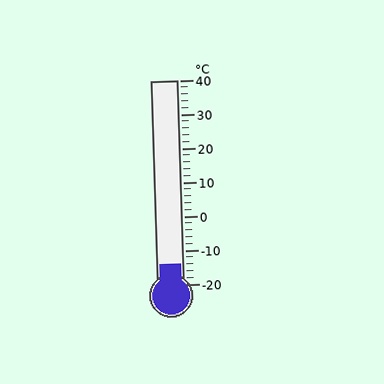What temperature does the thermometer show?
The thermometer shows approximately -14°C.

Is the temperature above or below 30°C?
The temperature is below 30°C.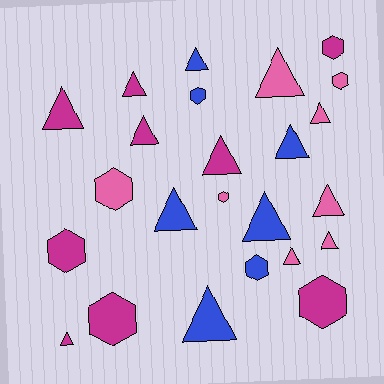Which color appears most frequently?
Magenta, with 9 objects.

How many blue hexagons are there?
There are 2 blue hexagons.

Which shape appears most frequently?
Triangle, with 15 objects.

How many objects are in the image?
There are 24 objects.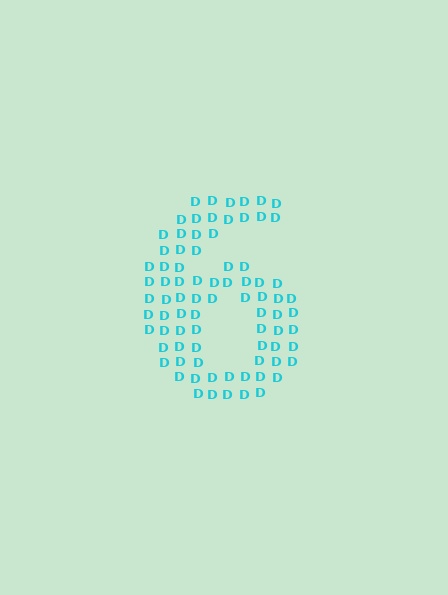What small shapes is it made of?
It is made of small letter D's.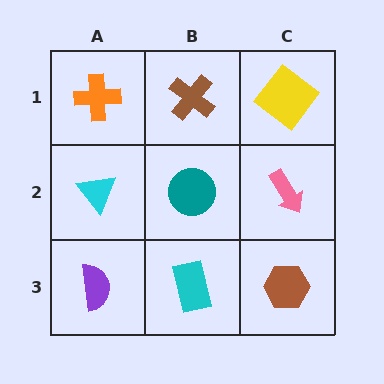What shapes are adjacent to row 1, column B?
A teal circle (row 2, column B), an orange cross (row 1, column A), a yellow diamond (row 1, column C).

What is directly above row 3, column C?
A pink arrow.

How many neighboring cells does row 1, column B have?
3.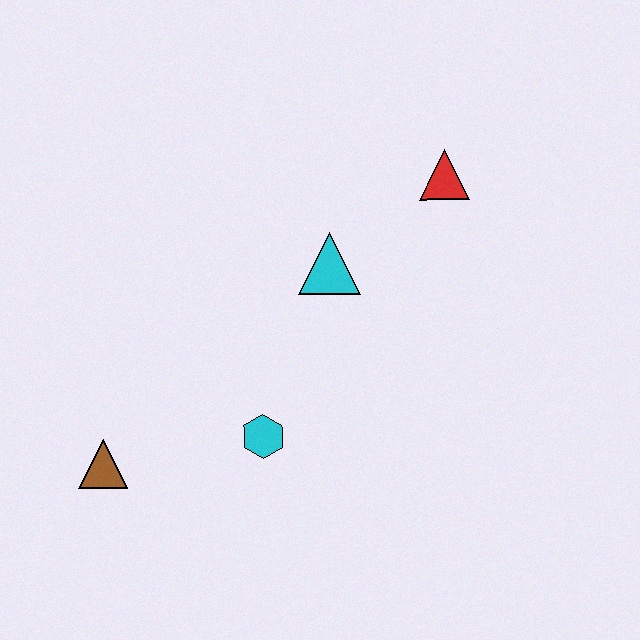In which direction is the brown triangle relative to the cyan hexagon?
The brown triangle is to the left of the cyan hexagon.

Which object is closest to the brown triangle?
The cyan hexagon is closest to the brown triangle.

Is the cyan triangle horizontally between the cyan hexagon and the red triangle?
Yes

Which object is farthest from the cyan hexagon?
The red triangle is farthest from the cyan hexagon.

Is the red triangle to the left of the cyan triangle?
No